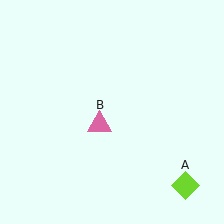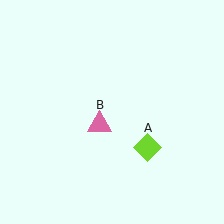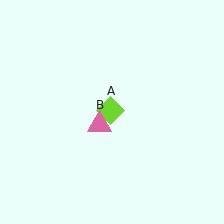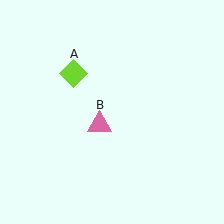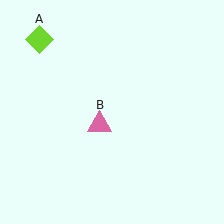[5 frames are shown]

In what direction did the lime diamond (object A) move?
The lime diamond (object A) moved up and to the left.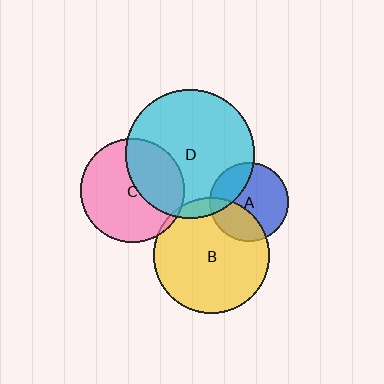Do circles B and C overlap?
Yes.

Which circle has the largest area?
Circle D (cyan).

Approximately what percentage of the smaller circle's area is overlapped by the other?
Approximately 5%.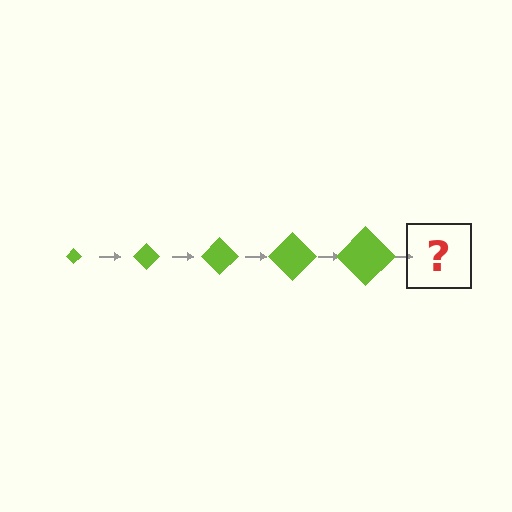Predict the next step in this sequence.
The next step is a lime diamond, larger than the previous one.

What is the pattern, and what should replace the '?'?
The pattern is that the diamond gets progressively larger each step. The '?' should be a lime diamond, larger than the previous one.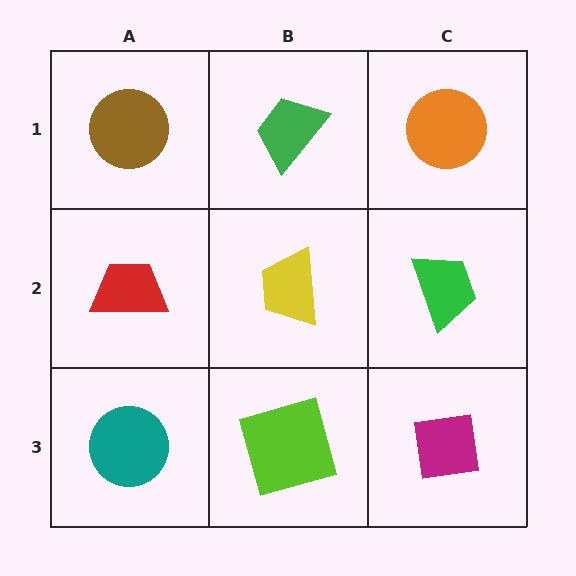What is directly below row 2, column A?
A teal circle.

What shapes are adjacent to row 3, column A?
A red trapezoid (row 2, column A), a lime square (row 3, column B).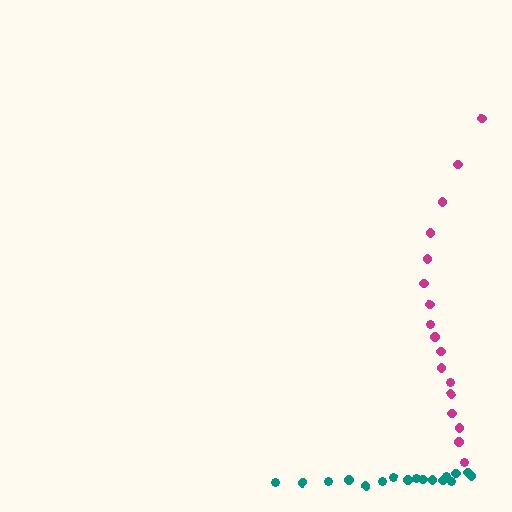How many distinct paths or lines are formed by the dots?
There are 2 distinct paths.